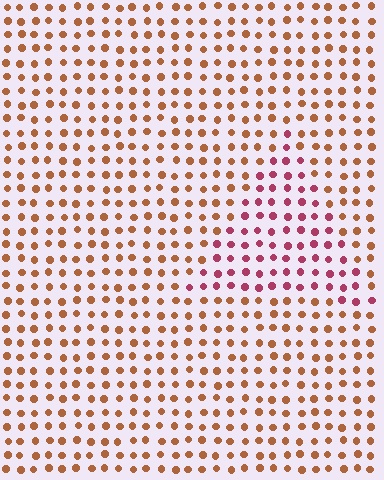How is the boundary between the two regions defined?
The boundary is defined purely by a slight shift in hue (about 44 degrees). Spacing, size, and orientation are identical on both sides.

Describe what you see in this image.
The image is filled with small brown elements in a uniform arrangement. A triangle-shaped region is visible where the elements are tinted to a slightly different hue, forming a subtle color boundary.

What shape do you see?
I see a triangle.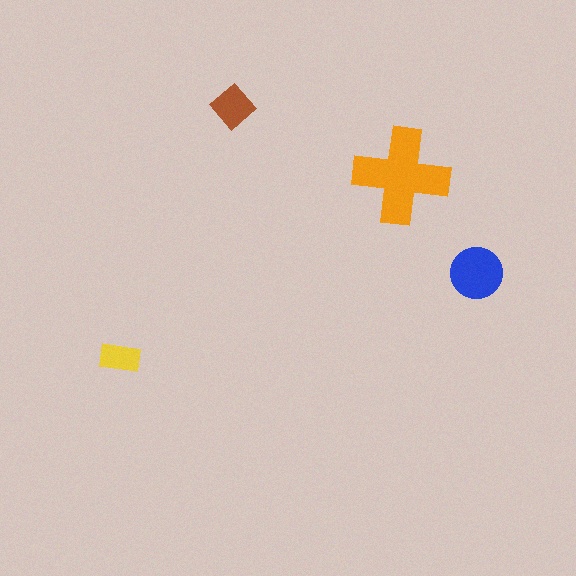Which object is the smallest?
The yellow rectangle.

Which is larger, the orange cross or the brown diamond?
The orange cross.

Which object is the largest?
The orange cross.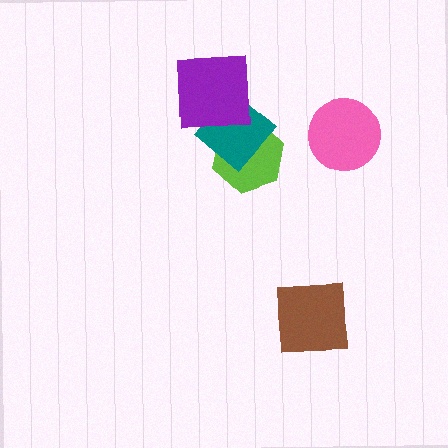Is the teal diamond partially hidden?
Yes, it is partially covered by another shape.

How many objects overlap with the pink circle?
0 objects overlap with the pink circle.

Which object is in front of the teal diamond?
The purple square is in front of the teal diamond.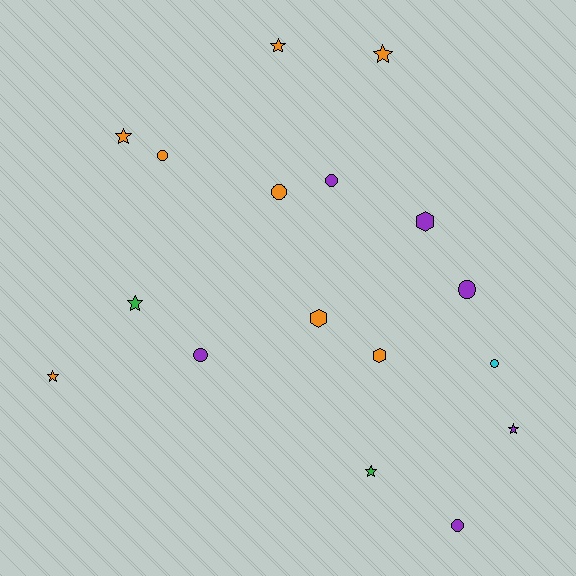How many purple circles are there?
There are 4 purple circles.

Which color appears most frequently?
Orange, with 8 objects.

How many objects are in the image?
There are 17 objects.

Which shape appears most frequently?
Circle, with 7 objects.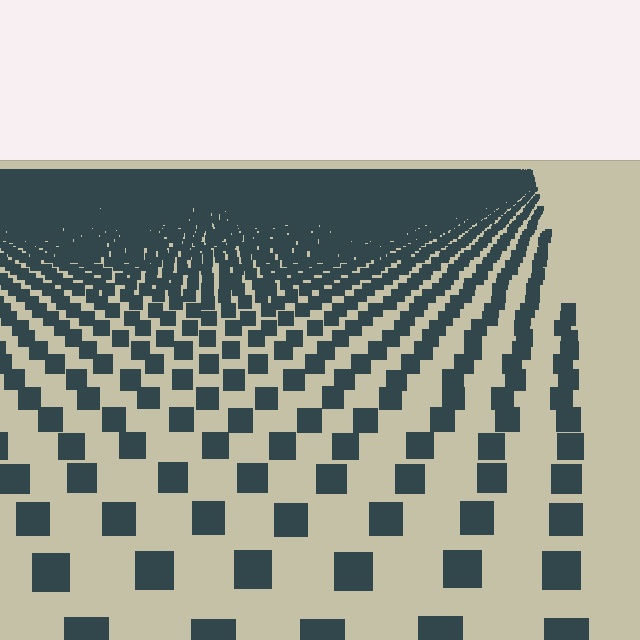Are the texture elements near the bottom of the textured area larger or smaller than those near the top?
Larger. Near the bottom, elements are closer to the viewer and appear at a bigger on-screen size.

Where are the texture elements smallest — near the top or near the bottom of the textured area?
Near the top.